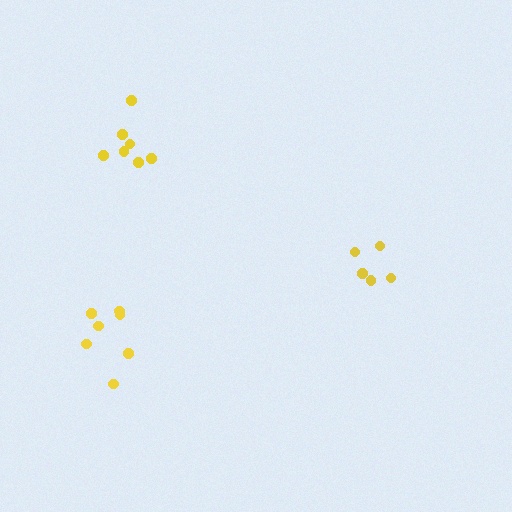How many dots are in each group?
Group 1: 5 dots, Group 2: 7 dots, Group 3: 7 dots (19 total).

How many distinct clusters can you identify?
There are 3 distinct clusters.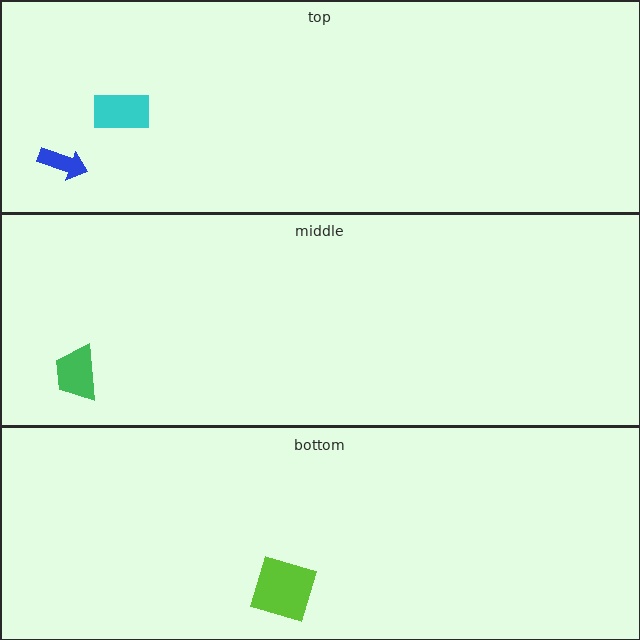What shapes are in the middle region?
The green trapezoid.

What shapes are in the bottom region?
The lime square.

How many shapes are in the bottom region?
1.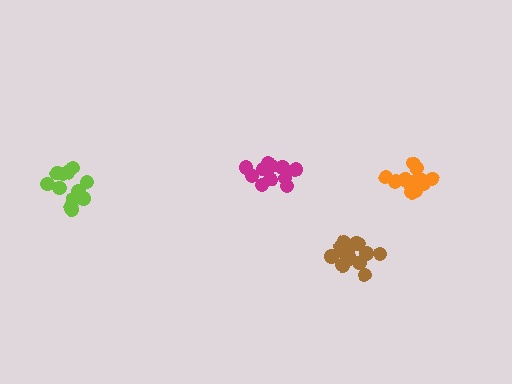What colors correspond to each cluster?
The clusters are colored: magenta, orange, brown, lime.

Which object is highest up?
The magenta cluster is topmost.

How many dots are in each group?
Group 1: 11 dots, Group 2: 15 dots, Group 3: 16 dots, Group 4: 13 dots (55 total).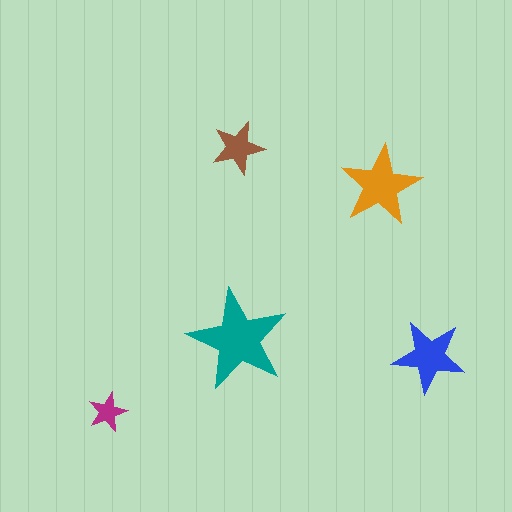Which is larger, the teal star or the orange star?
The teal one.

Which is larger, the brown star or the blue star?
The blue one.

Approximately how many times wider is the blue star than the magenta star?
About 2 times wider.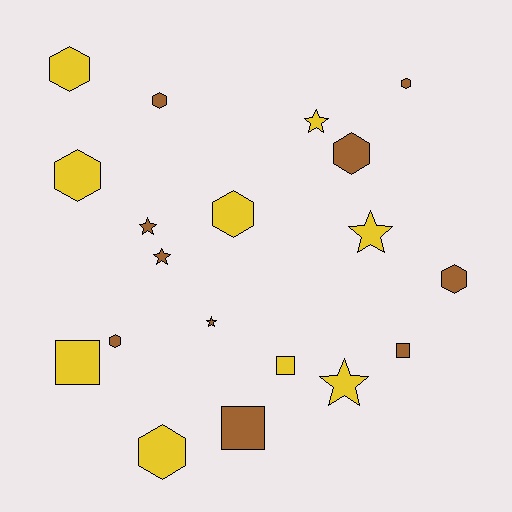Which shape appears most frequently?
Hexagon, with 9 objects.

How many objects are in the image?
There are 19 objects.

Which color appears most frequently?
Brown, with 10 objects.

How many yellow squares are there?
There are 2 yellow squares.